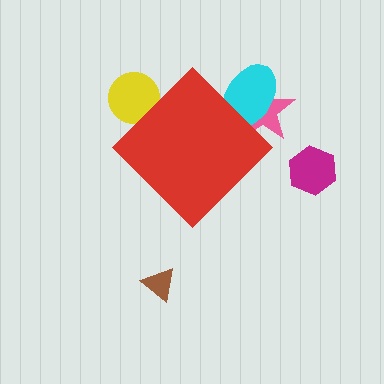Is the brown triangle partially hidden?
No, the brown triangle is fully visible.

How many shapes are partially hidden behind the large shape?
3 shapes are partially hidden.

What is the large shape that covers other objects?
A red diamond.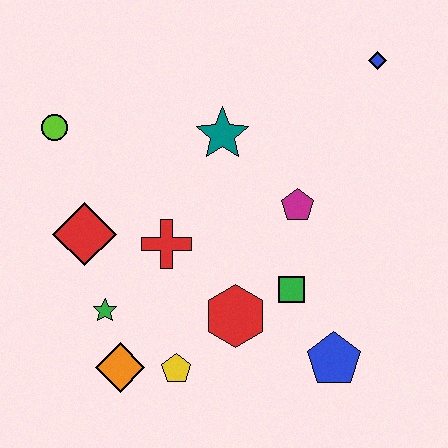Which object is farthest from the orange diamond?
The blue diamond is farthest from the orange diamond.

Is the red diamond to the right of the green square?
No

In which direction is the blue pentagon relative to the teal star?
The blue pentagon is below the teal star.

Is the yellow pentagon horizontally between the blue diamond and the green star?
Yes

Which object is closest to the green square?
The red hexagon is closest to the green square.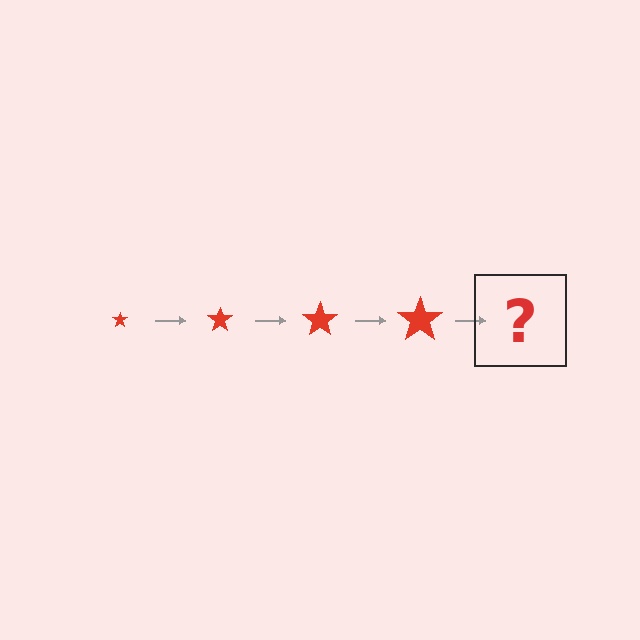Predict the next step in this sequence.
The next step is a red star, larger than the previous one.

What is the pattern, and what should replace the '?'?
The pattern is that the star gets progressively larger each step. The '?' should be a red star, larger than the previous one.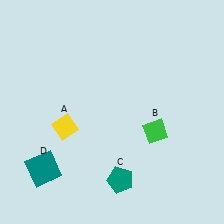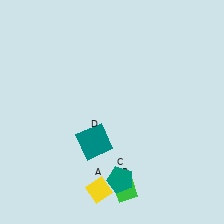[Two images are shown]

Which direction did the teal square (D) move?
The teal square (D) moved right.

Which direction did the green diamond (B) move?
The green diamond (B) moved down.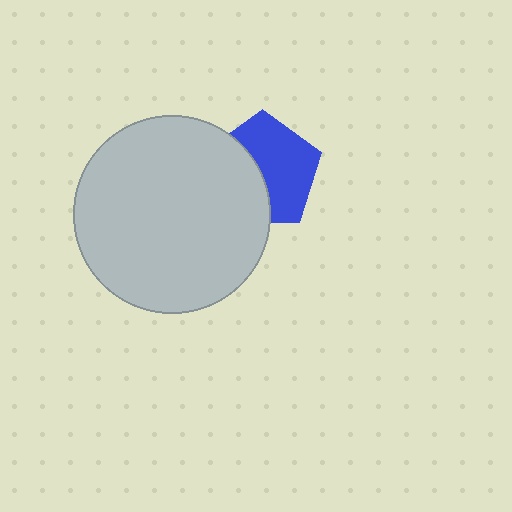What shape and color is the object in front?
The object in front is a light gray circle.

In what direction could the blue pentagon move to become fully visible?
The blue pentagon could move right. That would shift it out from behind the light gray circle entirely.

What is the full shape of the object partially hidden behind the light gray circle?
The partially hidden object is a blue pentagon.